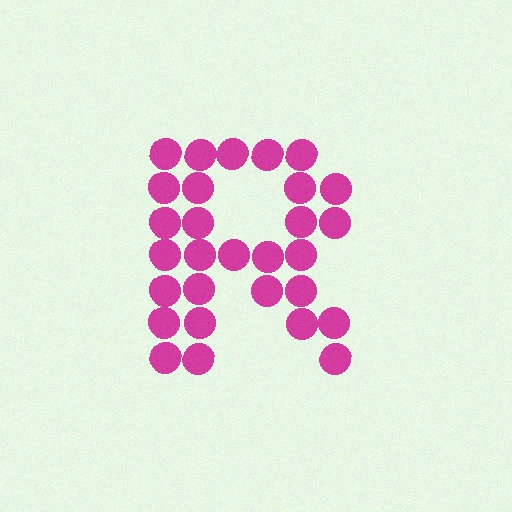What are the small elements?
The small elements are circles.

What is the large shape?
The large shape is the letter R.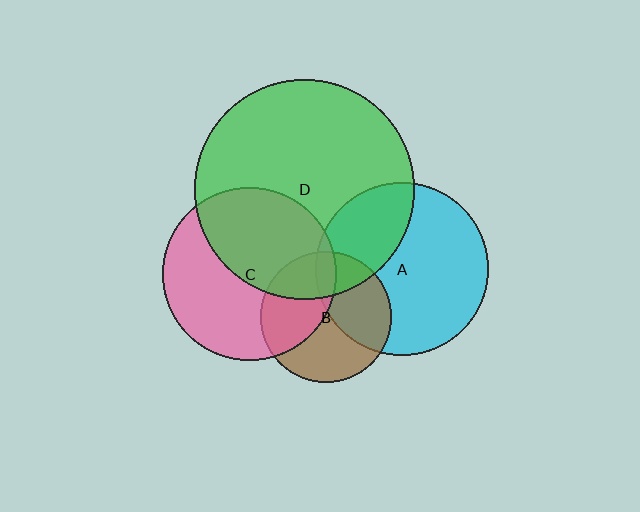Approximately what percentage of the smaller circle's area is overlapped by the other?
Approximately 5%.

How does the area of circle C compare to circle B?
Approximately 1.8 times.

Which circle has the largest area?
Circle D (green).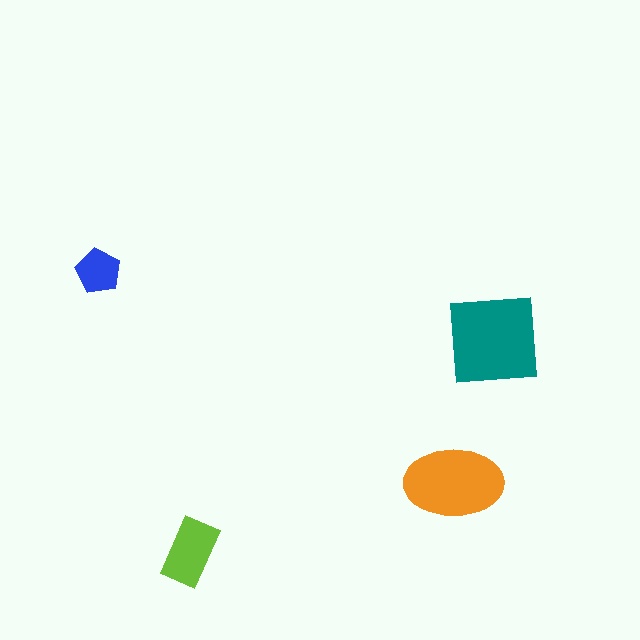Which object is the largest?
The teal square.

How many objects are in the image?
There are 4 objects in the image.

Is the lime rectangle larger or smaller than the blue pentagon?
Larger.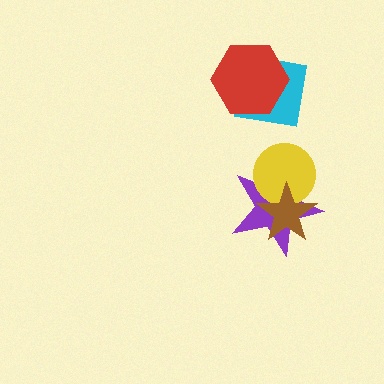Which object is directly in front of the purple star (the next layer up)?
The yellow circle is directly in front of the purple star.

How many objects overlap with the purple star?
2 objects overlap with the purple star.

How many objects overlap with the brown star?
2 objects overlap with the brown star.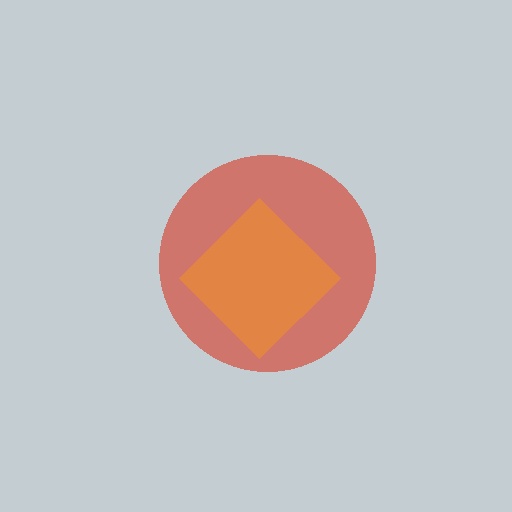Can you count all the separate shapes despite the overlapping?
Yes, there are 2 separate shapes.